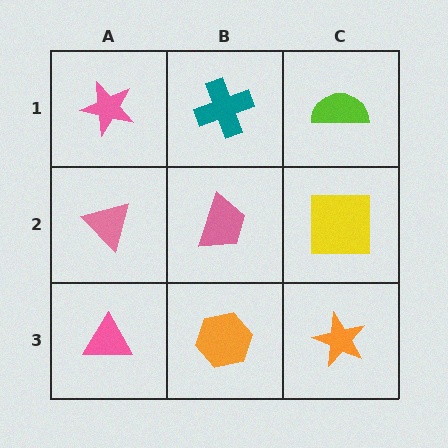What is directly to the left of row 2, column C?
A pink trapezoid.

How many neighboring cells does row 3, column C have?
2.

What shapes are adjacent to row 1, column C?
A yellow square (row 2, column C), a teal cross (row 1, column B).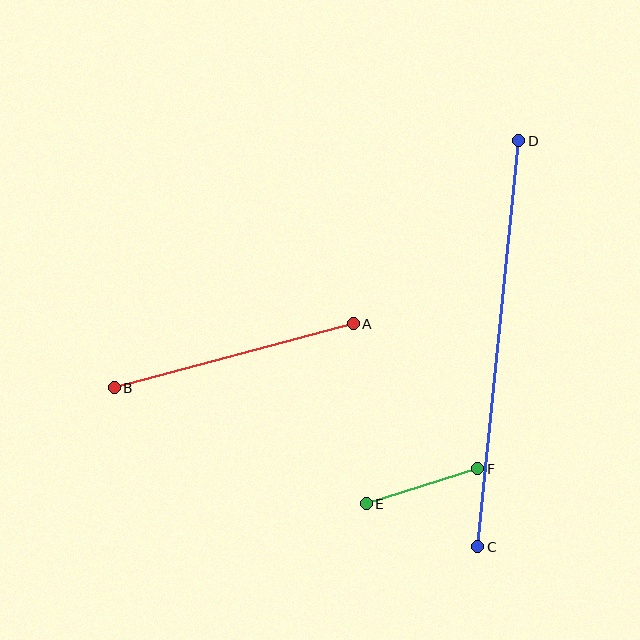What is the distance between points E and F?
The distance is approximately 117 pixels.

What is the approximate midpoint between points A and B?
The midpoint is at approximately (234, 356) pixels.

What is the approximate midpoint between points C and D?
The midpoint is at approximately (498, 344) pixels.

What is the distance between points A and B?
The distance is approximately 247 pixels.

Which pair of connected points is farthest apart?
Points C and D are farthest apart.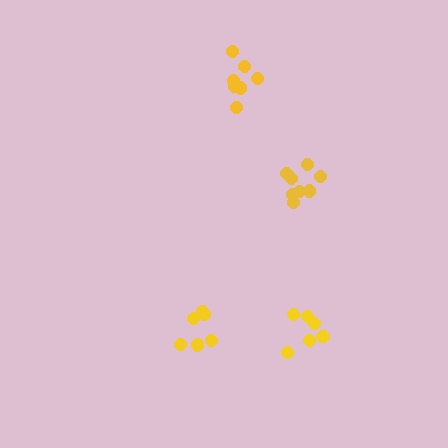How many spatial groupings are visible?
There are 4 spatial groupings.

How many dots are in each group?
Group 1: 6 dots, Group 2: 7 dots, Group 3: 8 dots, Group 4: 6 dots (27 total).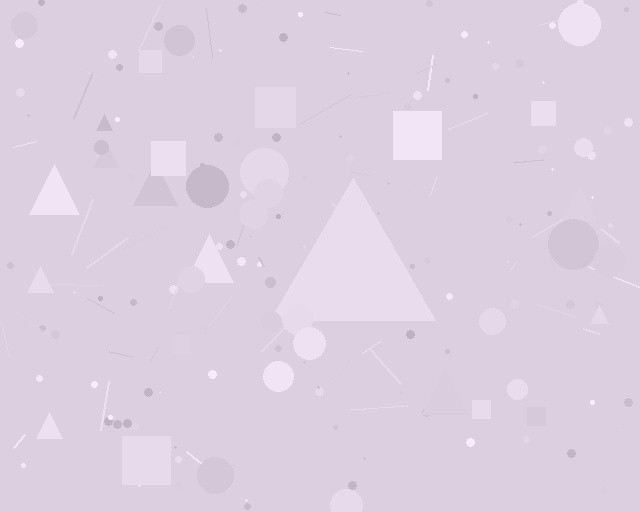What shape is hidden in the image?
A triangle is hidden in the image.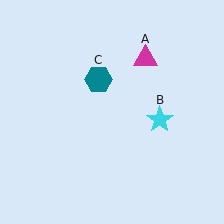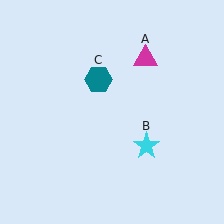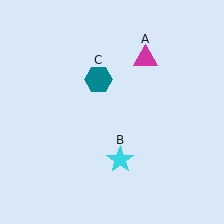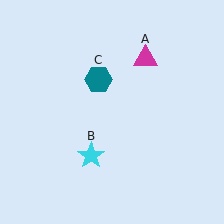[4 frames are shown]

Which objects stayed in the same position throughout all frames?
Magenta triangle (object A) and teal hexagon (object C) remained stationary.